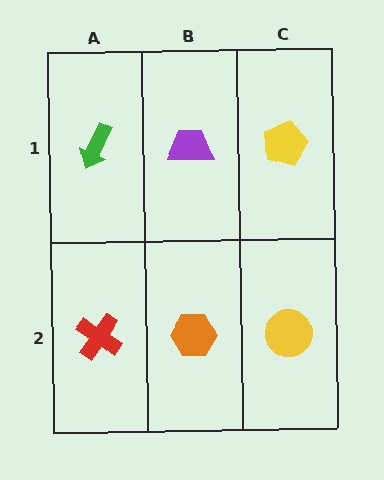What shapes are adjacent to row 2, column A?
A green arrow (row 1, column A), an orange hexagon (row 2, column B).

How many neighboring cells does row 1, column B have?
3.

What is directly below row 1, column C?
A yellow circle.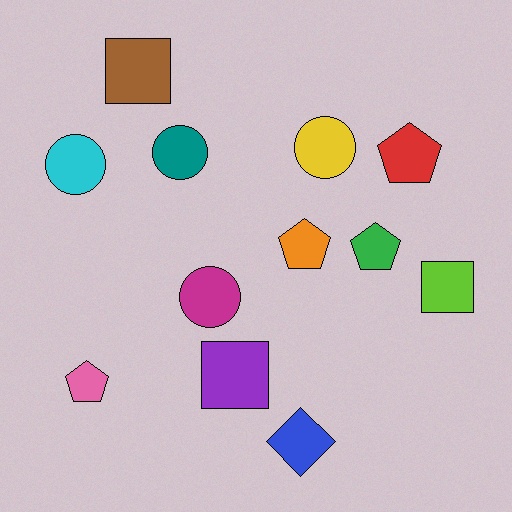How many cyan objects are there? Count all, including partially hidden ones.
There is 1 cyan object.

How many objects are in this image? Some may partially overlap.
There are 12 objects.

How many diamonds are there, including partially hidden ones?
There is 1 diamond.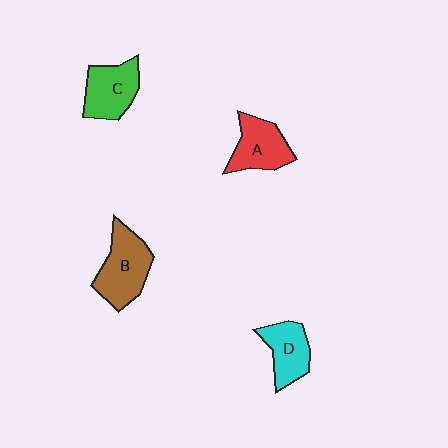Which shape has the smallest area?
Shape D (cyan).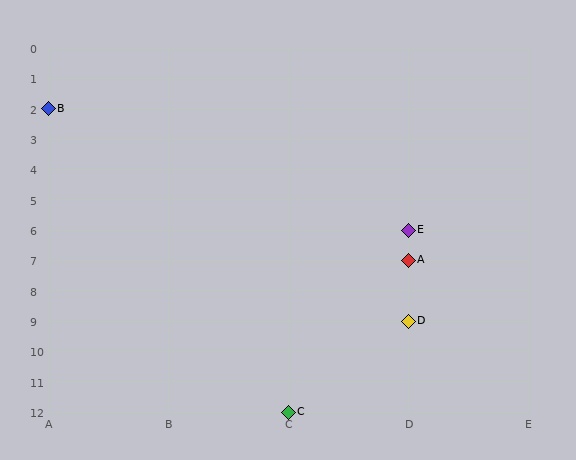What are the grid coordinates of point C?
Point C is at grid coordinates (C, 12).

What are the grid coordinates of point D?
Point D is at grid coordinates (D, 9).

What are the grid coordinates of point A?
Point A is at grid coordinates (D, 7).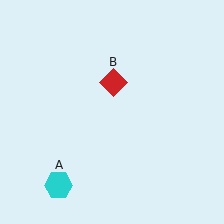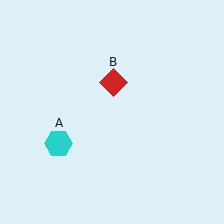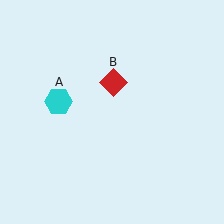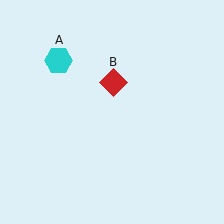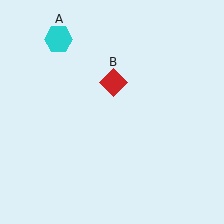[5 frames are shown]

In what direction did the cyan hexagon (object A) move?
The cyan hexagon (object A) moved up.